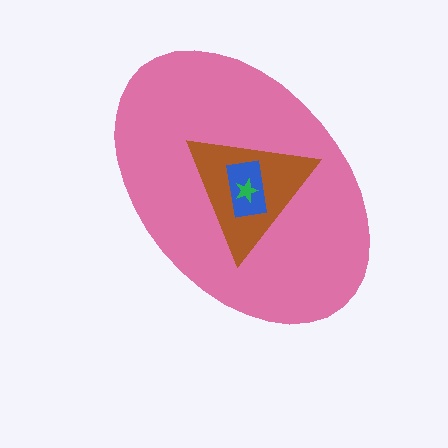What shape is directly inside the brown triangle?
The blue rectangle.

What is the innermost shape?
The green star.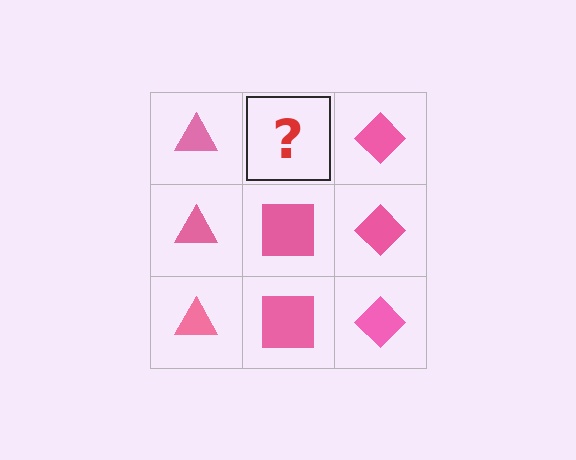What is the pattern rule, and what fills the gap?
The rule is that each column has a consistent shape. The gap should be filled with a pink square.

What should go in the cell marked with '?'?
The missing cell should contain a pink square.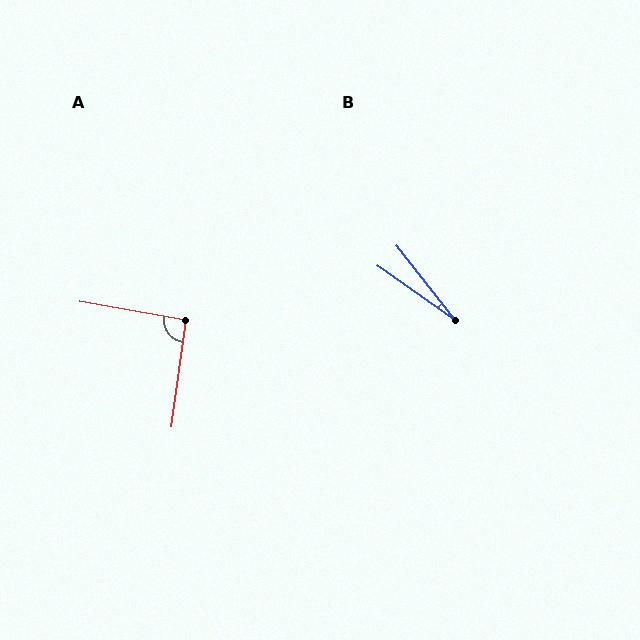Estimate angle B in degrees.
Approximately 17 degrees.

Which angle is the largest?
A, at approximately 92 degrees.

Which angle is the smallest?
B, at approximately 17 degrees.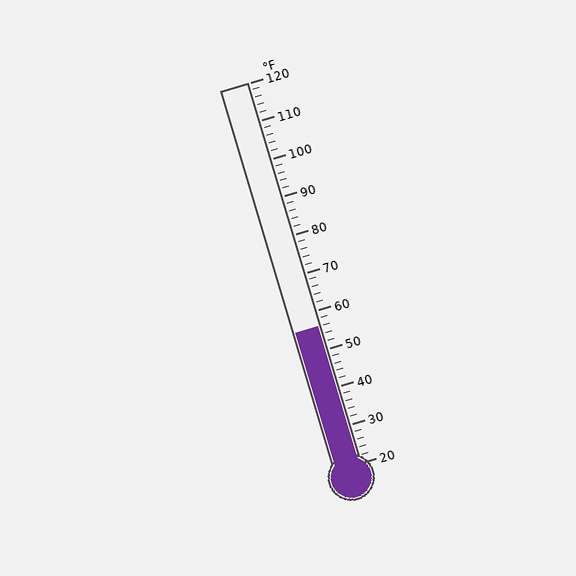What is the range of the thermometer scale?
The thermometer scale ranges from 20°F to 120°F.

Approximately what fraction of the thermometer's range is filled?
The thermometer is filled to approximately 35% of its range.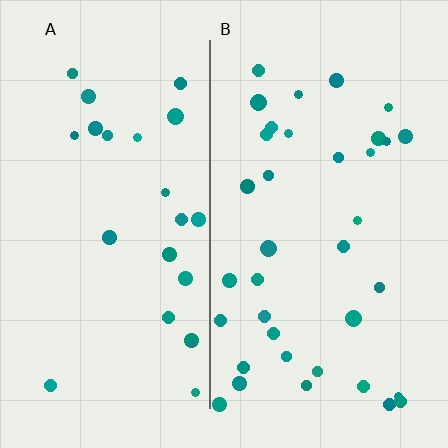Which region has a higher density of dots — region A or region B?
B (the right).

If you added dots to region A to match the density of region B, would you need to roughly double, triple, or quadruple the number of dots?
Approximately double.